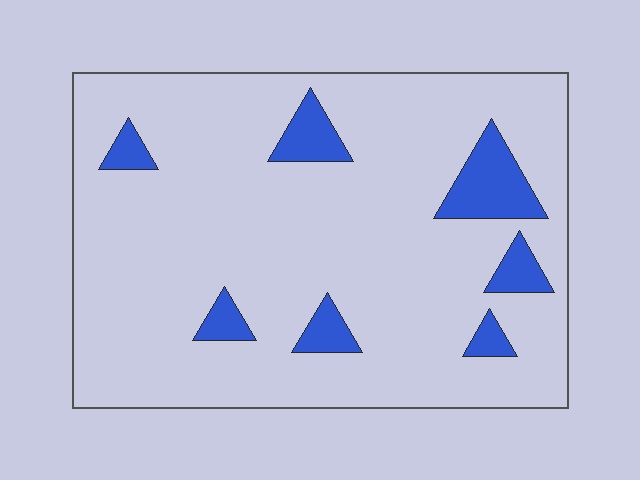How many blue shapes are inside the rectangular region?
7.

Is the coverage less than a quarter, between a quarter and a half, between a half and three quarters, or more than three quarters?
Less than a quarter.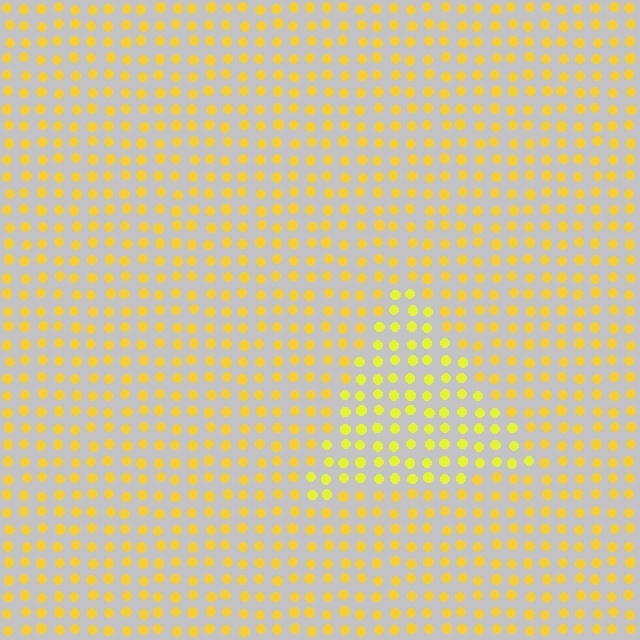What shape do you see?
I see a triangle.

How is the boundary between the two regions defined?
The boundary is defined purely by a slight shift in hue (about 18 degrees). Spacing, size, and orientation are identical on both sides.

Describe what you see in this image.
The image is filled with small yellow elements in a uniform arrangement. A triangle-shaped region is visible where the elements are tinted to a slightly different hue, forming a subtle color boundary.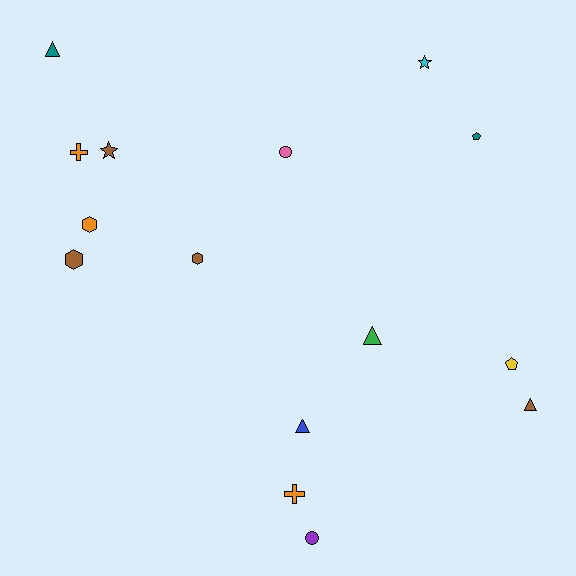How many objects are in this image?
There are 15 objects.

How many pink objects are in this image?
There is 1 pink object.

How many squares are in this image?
There are no squares.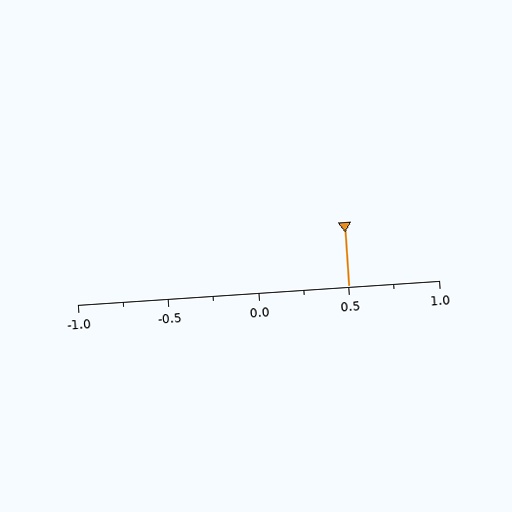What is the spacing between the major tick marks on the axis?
The major ticks are spaced 0.5 apart.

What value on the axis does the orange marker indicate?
The marker indicates approximately 0.5.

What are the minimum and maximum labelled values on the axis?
The axis runs from -1.0 to 1.0.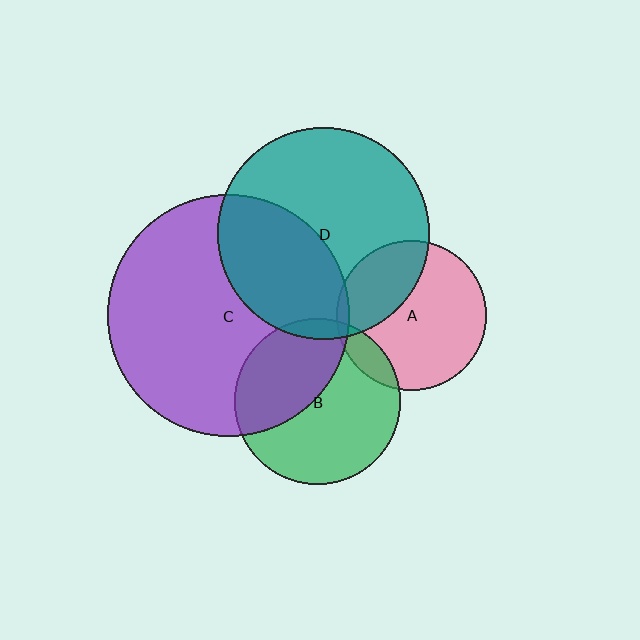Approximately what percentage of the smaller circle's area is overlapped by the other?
Approximately 40%.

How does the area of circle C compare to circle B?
Approximately 2.1 times.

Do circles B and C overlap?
Yes.